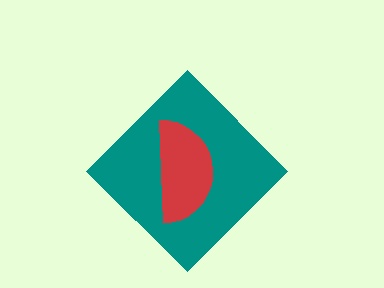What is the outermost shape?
The teal diamond.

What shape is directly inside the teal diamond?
The red semicircle.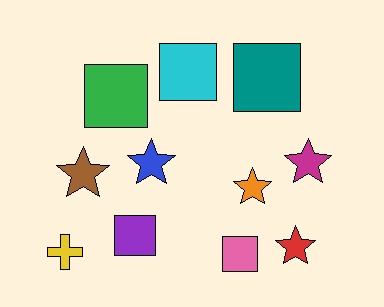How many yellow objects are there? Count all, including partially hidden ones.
There is 1 yellow object.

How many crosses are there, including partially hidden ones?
There is 1 cross.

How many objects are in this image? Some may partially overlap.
There are 11 objects.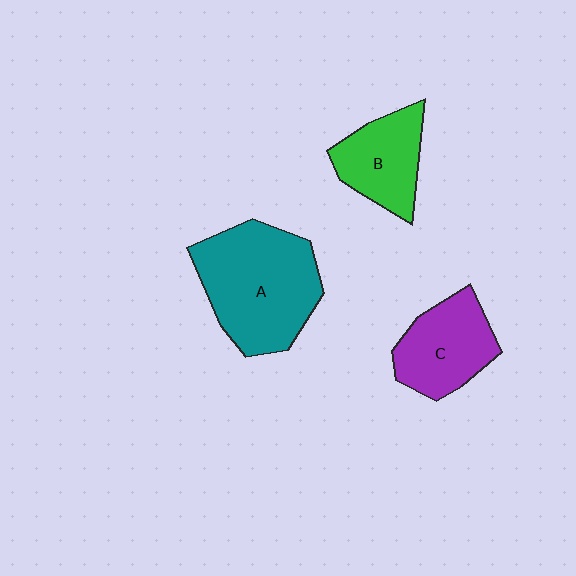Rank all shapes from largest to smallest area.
From largest to smallest: A (teal), C (purple), B (green).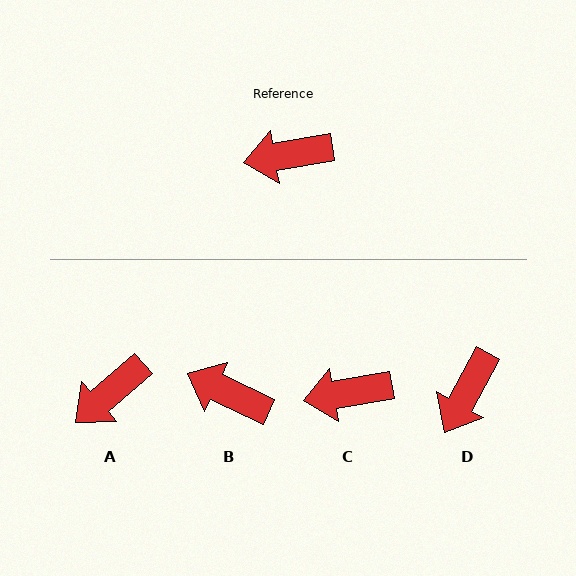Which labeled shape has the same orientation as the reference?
C.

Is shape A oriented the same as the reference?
No, it is off by about 31 degrees.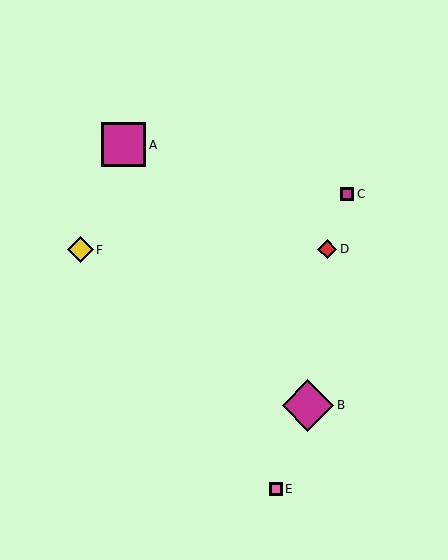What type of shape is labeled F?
Shape F is a yellow diamond.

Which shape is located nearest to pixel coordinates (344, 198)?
The magenta square (labeled C) at (347, 194) is nearest to that location.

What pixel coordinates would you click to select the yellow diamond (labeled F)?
Click at (80, 250) to select the yellow diamond F.